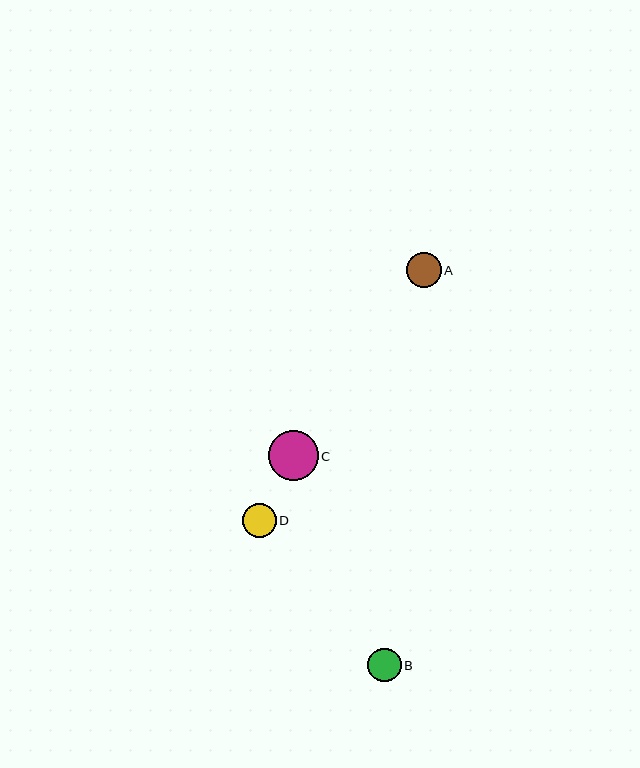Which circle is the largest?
Circle C is the largest with a size of approximately 50 pixels.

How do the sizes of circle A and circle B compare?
Circle A and circle B are approximately the same size.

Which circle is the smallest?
Circle B is the smallest with a size of approximately 33 pixels.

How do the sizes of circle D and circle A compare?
Circle D and circle A are approximately the same size.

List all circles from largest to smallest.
From largest to smallest: C, D, A, B.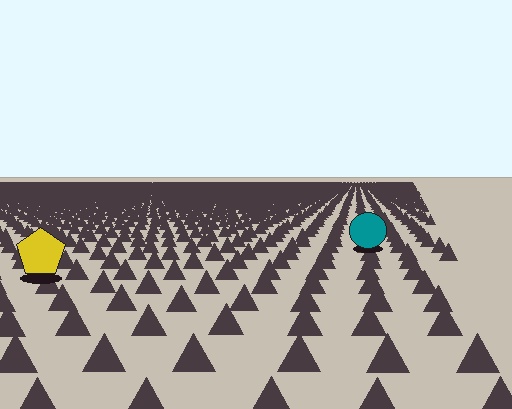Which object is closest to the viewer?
The yellow pentagon is closest. The texture marks near it are larger and more spread out.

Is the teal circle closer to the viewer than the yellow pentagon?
No. The yellow pentagon is closer — you can tell from the texture gradient: the ground texture is coarser near it.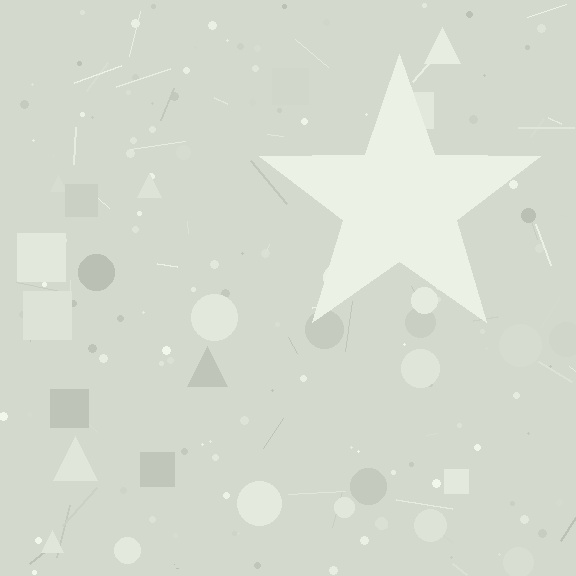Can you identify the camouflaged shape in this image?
The camouflaged shape is a star.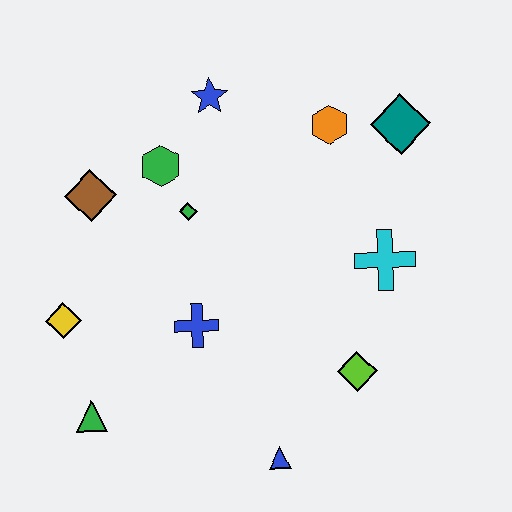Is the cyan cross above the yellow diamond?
Yes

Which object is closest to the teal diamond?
The orange hexagon is closest to the teal diamond.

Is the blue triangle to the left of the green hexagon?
No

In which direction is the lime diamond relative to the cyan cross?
The lime diamond is below the cyan cross.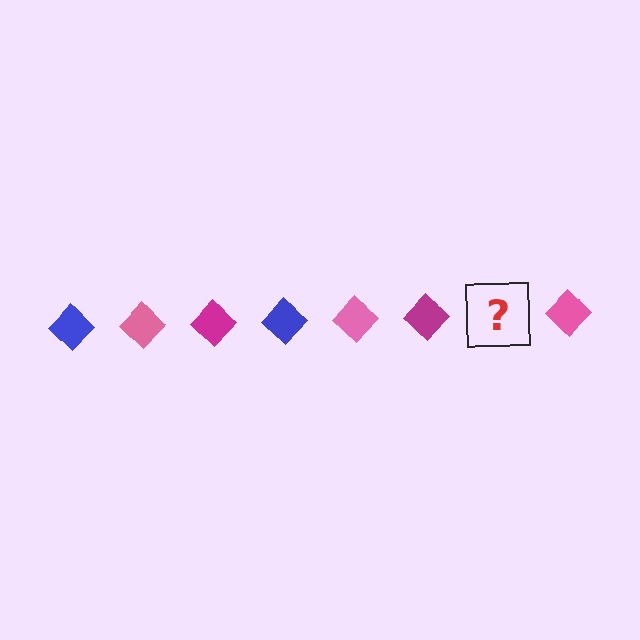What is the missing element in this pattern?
The missing element is a blue diamond.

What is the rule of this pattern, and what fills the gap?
The rule is that the pattern cycles through blue, pink, magenta diamonds. The gap should be filled with a blue diamond.